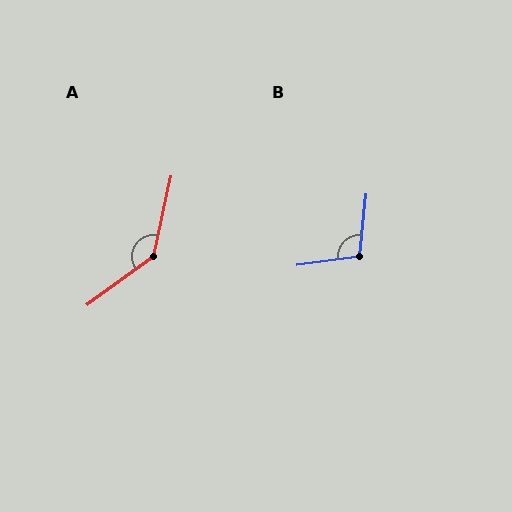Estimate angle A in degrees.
Approximately 139 degrees.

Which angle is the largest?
A, at approximately 139 degrees.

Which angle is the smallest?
B, at approximately 103 degrees.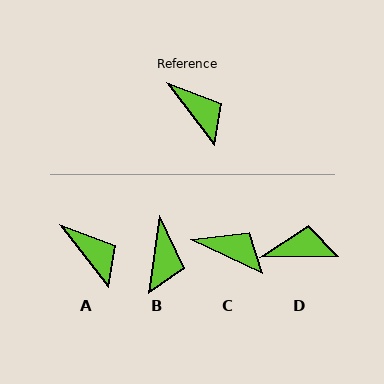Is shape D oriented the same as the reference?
No, it is off by about 53 degrees.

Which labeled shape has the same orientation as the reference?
A.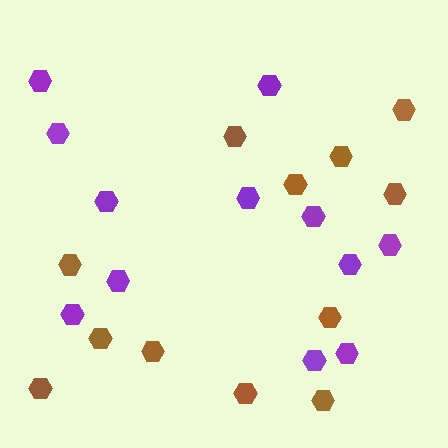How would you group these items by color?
There are 2 groups: one group of brown hexagons (12) and one group of purple hexagons (12).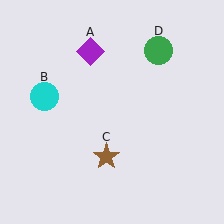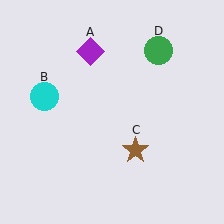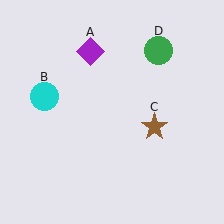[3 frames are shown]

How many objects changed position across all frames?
1 object changed position: brown star (object C).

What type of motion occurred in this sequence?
The brown star (object C) rotated counterclockwise around the center of the scene.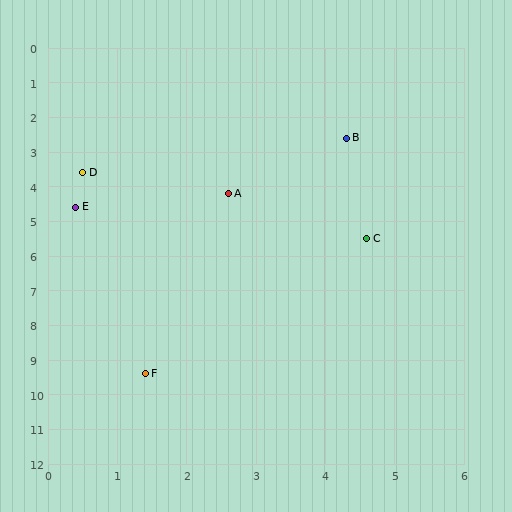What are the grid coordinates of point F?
Point F is at approximately (1.4, 9.4).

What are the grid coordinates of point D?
Point D is at approximately (0.5, 3.6).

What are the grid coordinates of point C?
Point C is at approximately (4.6, 5.5).